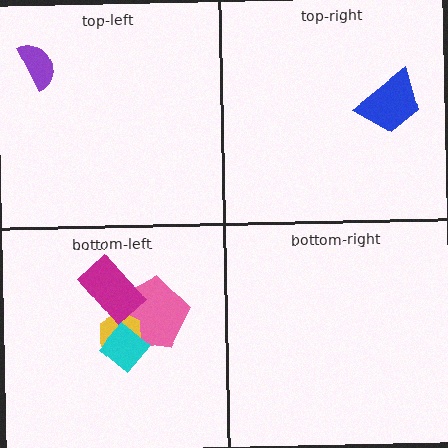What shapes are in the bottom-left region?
The pink pentagon, the yellow hexagon, the cyan diamond, the magenta rectangle.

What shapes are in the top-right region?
The blue trapezoid.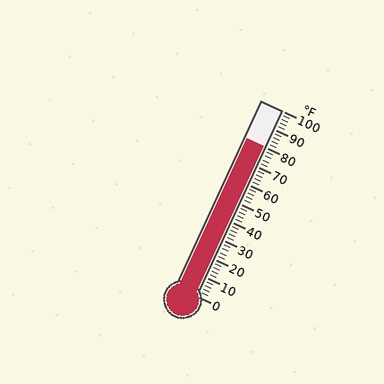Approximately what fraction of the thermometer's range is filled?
The thermometer is filled to approximately 80% of its range.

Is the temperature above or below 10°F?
The temperature is above 10°F.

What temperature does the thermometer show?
The thermometer shows approximately 80°F.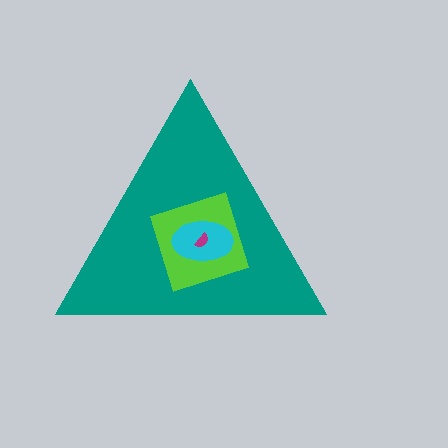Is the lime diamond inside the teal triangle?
Yes.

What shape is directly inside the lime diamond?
The cyan ellipse.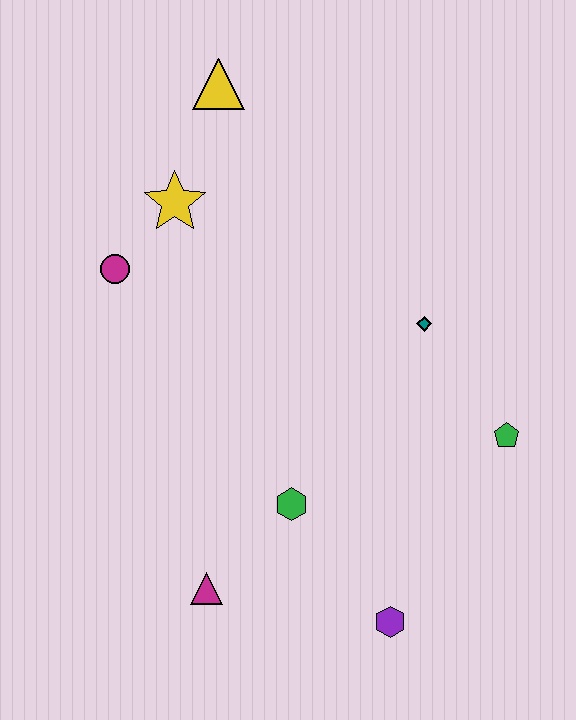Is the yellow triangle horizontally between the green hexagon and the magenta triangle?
Yes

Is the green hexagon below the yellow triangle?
Yes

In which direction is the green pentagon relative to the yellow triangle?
The green pentagon is below the yellow triangle.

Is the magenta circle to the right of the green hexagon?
No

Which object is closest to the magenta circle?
The yellow star is closest to the magenta circle.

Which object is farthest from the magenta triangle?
The yellow triangle is farthest from the magenta triangle.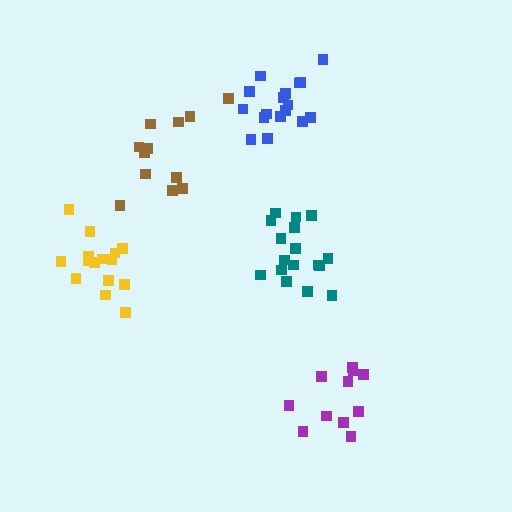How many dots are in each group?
Group 1: 17 dots, Group 2: 15 dots, Group 3: 12 dots, Group 4: 11 dots, Group 5: 17 dots (72 total).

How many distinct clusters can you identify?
There are 5 distinct clusters.